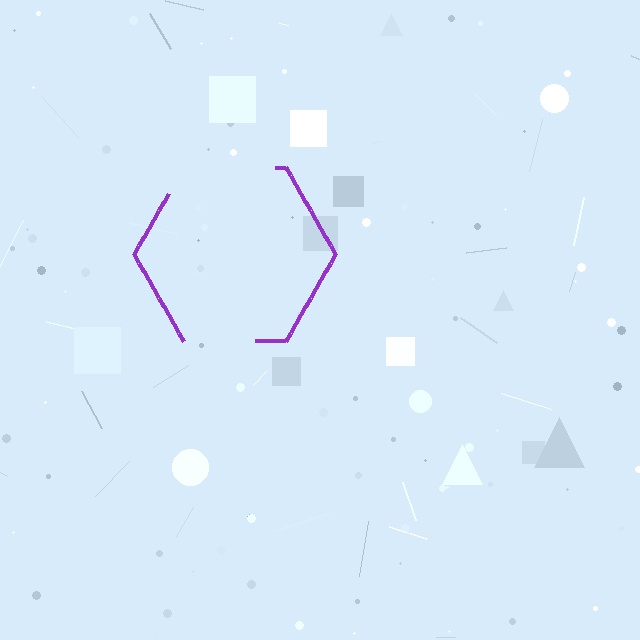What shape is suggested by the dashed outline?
The dashed outline suggests a hexagon.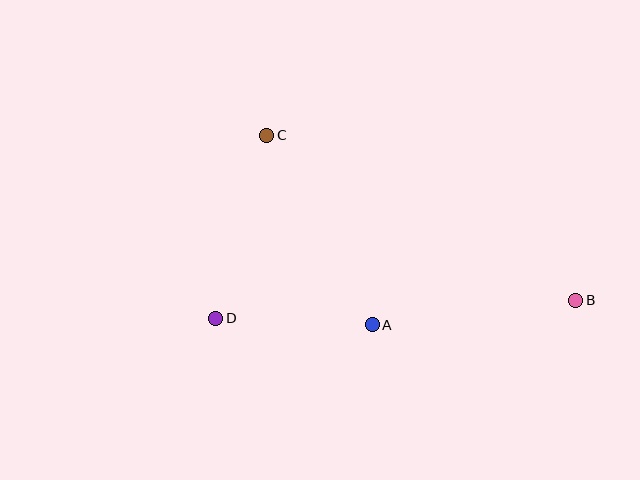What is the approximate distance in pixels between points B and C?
The distance between B and C is approximately 350 pixels.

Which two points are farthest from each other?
Points B and D are farthest from each other.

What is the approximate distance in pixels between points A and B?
The distance between A and B is approximately 205 pixels.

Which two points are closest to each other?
Points A and D are closest to each other.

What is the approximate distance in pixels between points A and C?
The distance between A and C is approximately 217 pixels.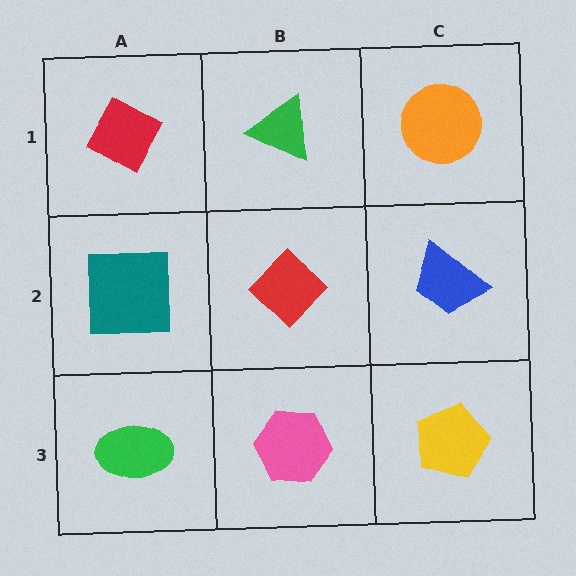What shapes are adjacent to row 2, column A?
A red diamond (row 1, column A), a green ellipse (row 3, column A), a red diamond (row 2, column B).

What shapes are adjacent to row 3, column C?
A blue trapezoid (row 2, column C), a pink hexagon (row 3, column B).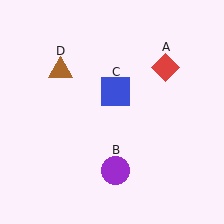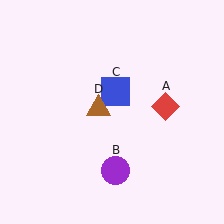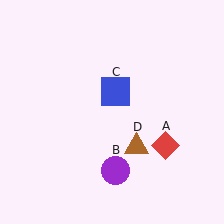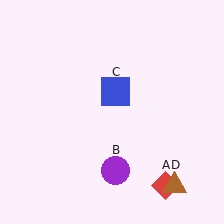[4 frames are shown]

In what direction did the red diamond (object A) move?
The red diamond (object A) moved down.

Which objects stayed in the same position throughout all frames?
Purple circle (object B) and blue square (object C) remained stationary.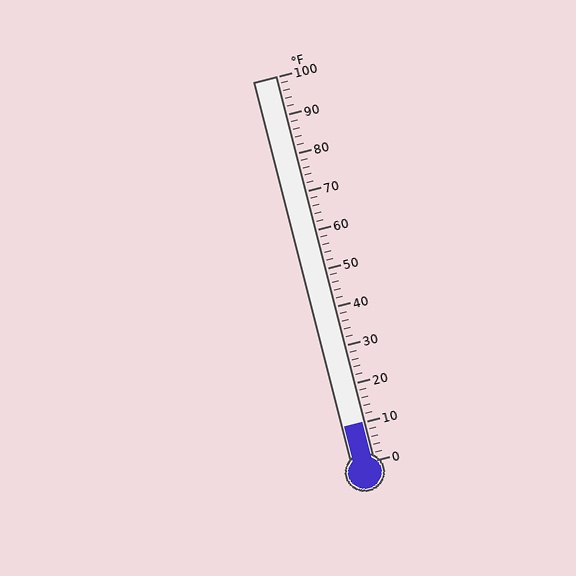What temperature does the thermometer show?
The thermometer shows approximately 10°F.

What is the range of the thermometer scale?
The thermometer scale ranges from 0°F to 100°F.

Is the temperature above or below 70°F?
The temperature is below 70°F.